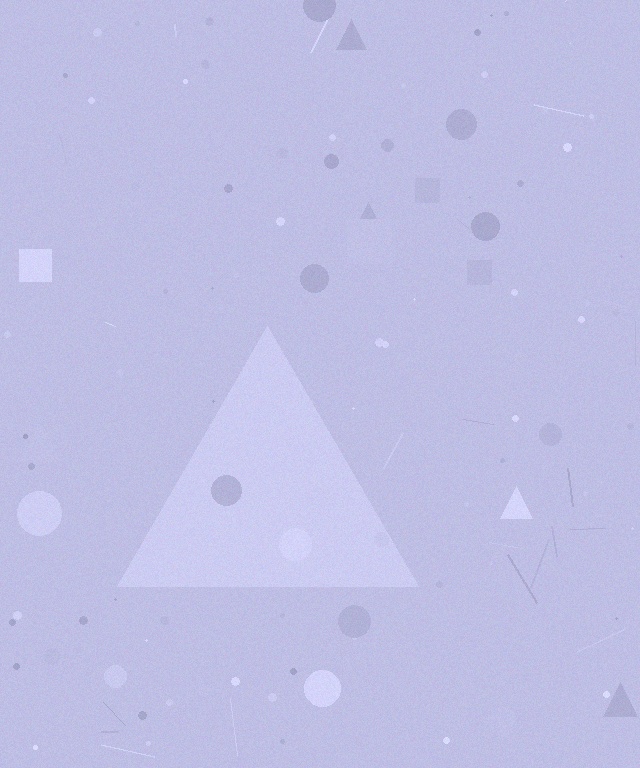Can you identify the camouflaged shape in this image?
The camouflaged shape is a triangle.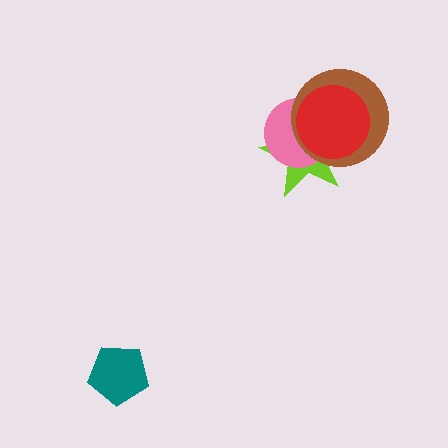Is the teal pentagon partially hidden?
No, no other shape covers it.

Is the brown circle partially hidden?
Yes, it is partially covered by another shape.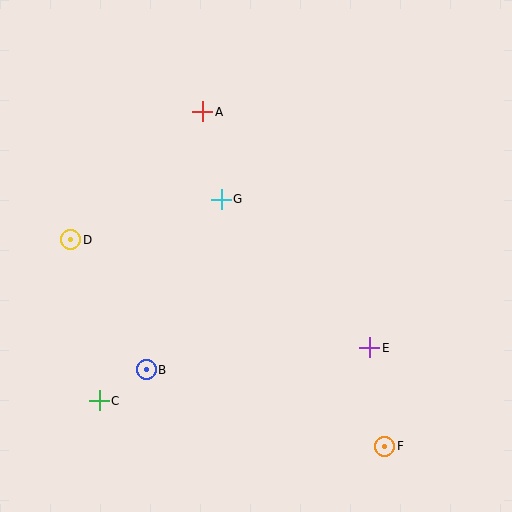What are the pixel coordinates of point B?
Point B is at (146, 370).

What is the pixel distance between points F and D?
The distance between F and D is 376 pixels.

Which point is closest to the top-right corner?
Point A is closest to the top-right corner.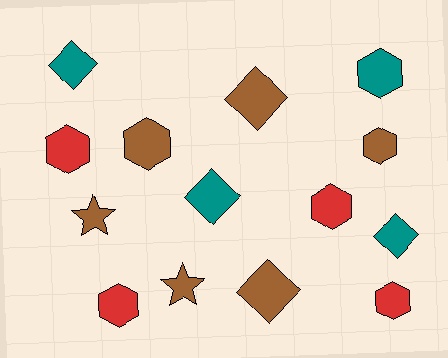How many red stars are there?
There are no red stars.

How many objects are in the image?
There are 14 objects.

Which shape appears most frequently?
Hexagon, with 7 objects.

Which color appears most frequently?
Brown, with 6 objects.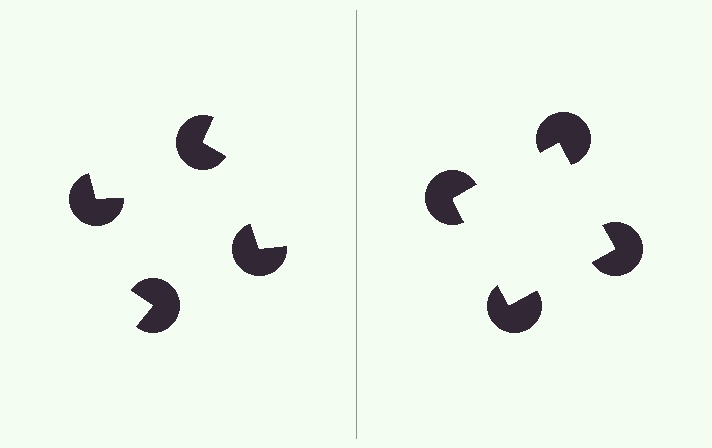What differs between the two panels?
The pac-man discs are positioned identically on both sides; only the wedge orientations differ. On the right they align to a square; on the left they are misaligned.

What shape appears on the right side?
An illusory square.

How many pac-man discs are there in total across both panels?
8 — 4 on each side.